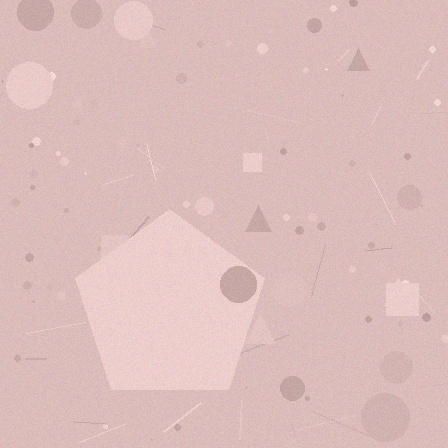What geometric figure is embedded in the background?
A pentagon is embedded in the background.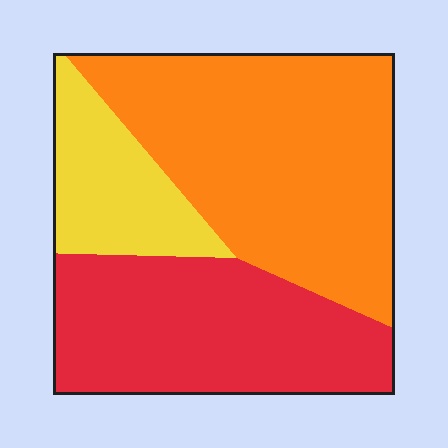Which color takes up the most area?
Orange, at roughly 50%.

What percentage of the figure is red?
Red takes up about three eighths (3/8) of the figure.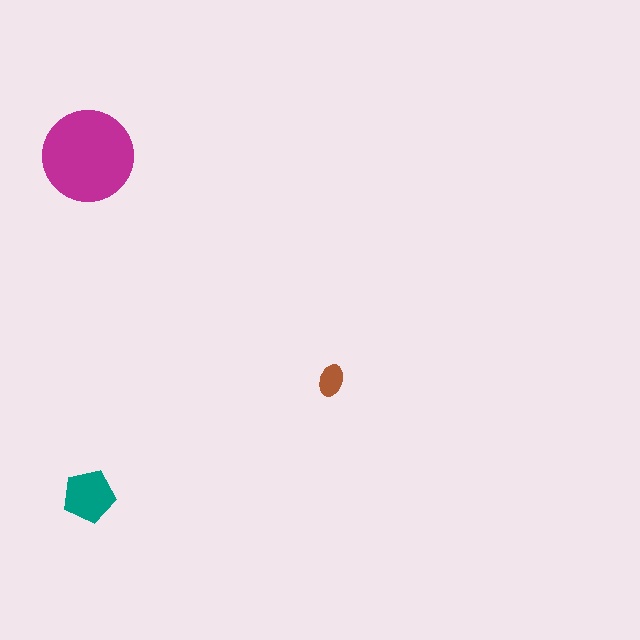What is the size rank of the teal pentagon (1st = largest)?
2nd.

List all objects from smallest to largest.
The brown ellipse, the teal pentagon, the magenta circle.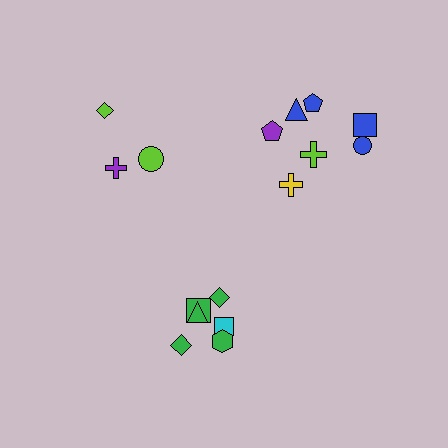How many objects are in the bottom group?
There are 6 objects.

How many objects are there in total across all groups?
There are 16 objects.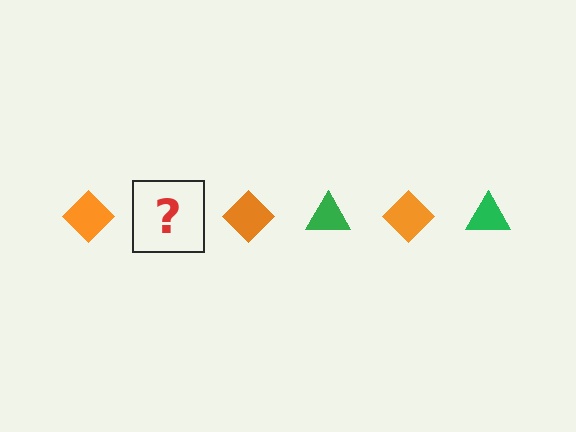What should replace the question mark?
The question mark should be replaced with a green triangle.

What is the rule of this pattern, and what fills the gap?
The rule is that the pattern alternates between orange diamond and green triangle. The gap should be filled with a green triangle.